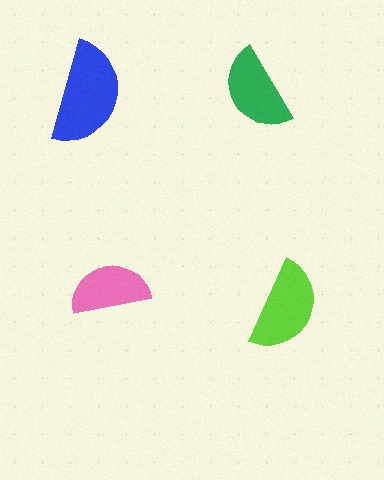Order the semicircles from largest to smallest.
the blue one, the lime one, the green one, the pink one.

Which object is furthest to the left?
The blue semicircle is leftmost.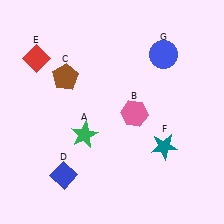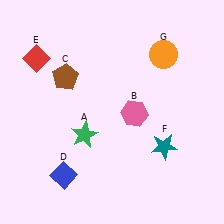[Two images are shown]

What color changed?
The circle (G) changed from blue in Image 1 to orange in Image 2.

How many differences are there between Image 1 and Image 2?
There is 1 difference between the two images.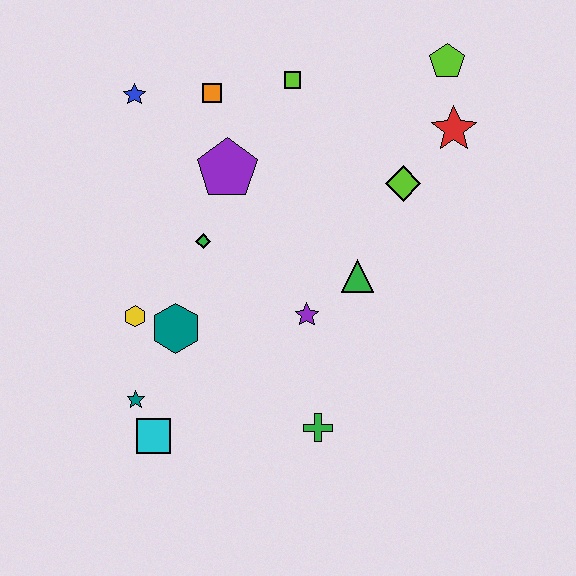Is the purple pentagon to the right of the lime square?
No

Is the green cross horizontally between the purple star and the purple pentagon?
No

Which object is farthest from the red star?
The cyan square is farthest from the red star.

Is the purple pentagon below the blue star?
Yes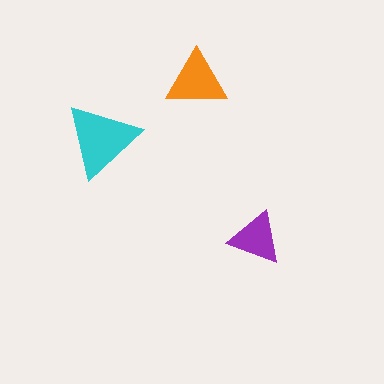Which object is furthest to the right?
The purple triangle is rightmost.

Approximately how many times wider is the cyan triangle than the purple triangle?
About 1.5 times wider.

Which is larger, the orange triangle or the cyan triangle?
The cyan one.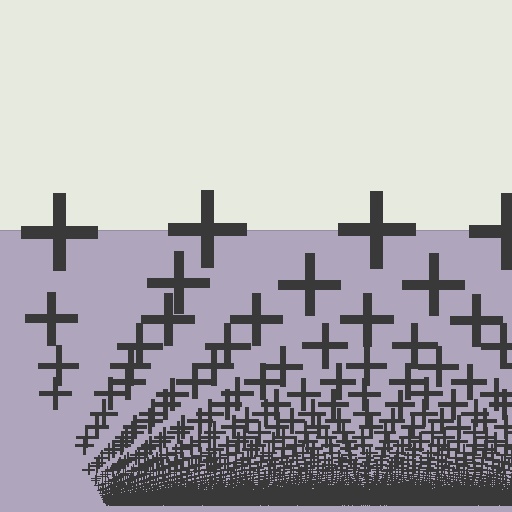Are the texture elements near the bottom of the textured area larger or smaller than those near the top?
Smaller. The gradient is inverted — elements near the bottom are smaller and denser.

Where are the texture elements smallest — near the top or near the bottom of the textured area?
Near the bottom.